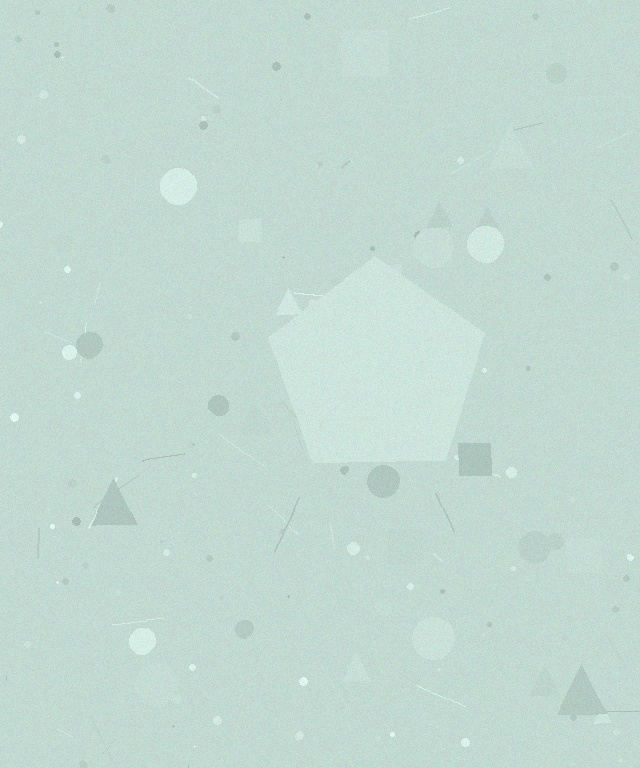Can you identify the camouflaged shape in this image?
The camouflaged shape is a pentagon.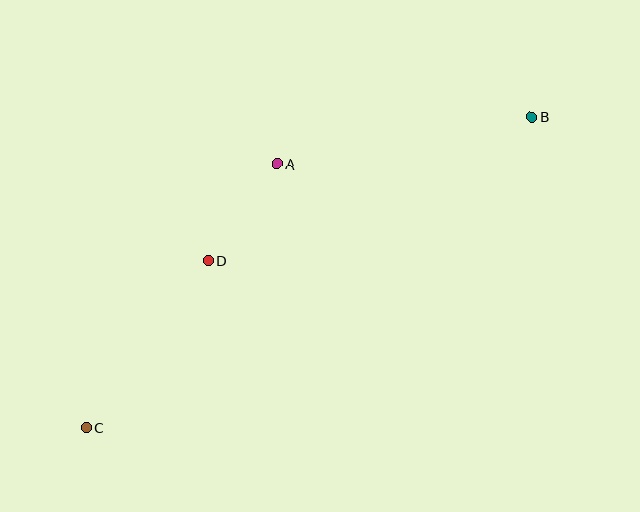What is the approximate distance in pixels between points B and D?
The distance between B and D is approximately 354 pixels.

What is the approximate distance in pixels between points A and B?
The distance between A and B is approximately 259 pixels.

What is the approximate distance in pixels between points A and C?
The distance between A and C is approximately 326 pixels.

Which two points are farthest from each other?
Points B and C are farthest from each other.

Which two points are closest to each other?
Points A and D are closest to each other.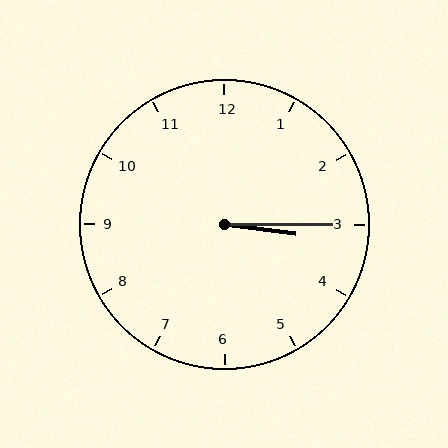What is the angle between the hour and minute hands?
Approximately 8 degrees.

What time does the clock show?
3:15.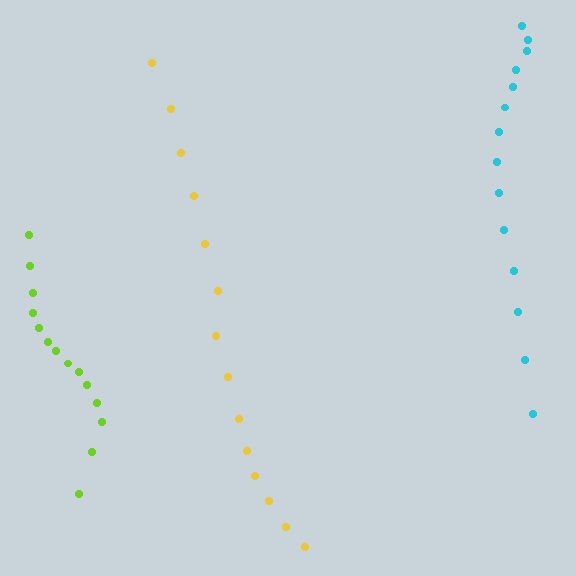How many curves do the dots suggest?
There are 3 distinct paths.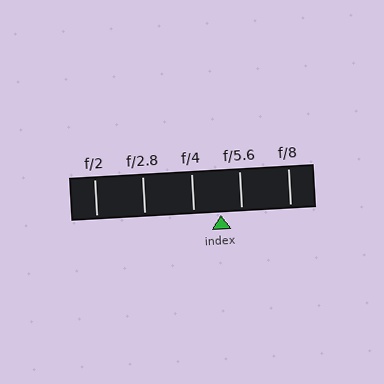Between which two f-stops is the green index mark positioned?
The index mark is between f/4 and f/5.6.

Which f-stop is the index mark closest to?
The index mark is closest to f/5.6.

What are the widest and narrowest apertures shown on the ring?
The widest aperture shown is f/2 and the narrowest is f/8.